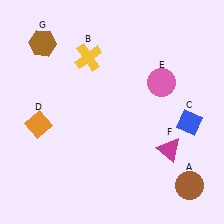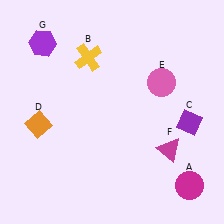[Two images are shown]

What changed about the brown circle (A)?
In Image 1, A is brown. In Image 2, it changed to magenta.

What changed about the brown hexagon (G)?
In Image 1, G is brown. In Image 2, it changed to purple.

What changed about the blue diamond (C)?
In Image 1, C is blue. In Image 2, it changed to purple.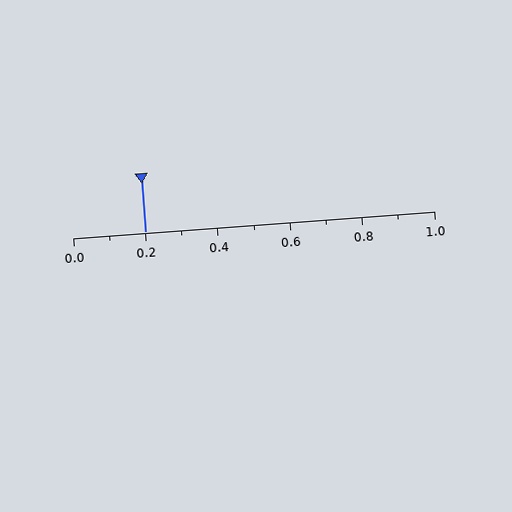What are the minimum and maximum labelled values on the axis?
The axis runs from 0.0 to 1.0.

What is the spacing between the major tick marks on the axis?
The major ticks are spaced 0.2 apart.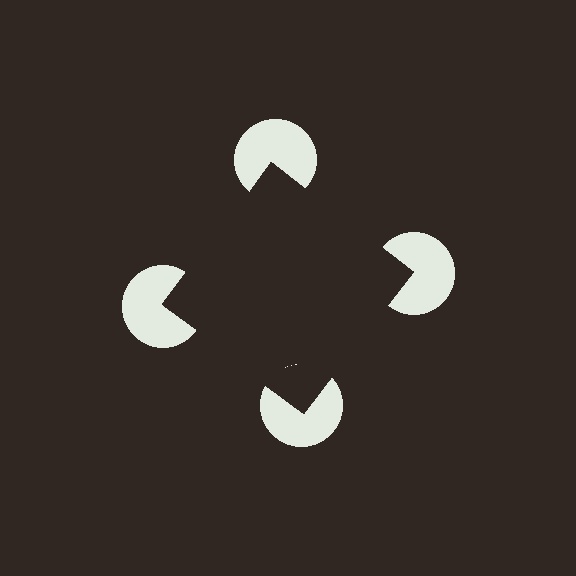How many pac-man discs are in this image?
There are 4 — one at each vertex of the illusory square.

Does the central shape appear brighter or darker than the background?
It typically appears slightly darker than the background, even though no actual brightness change is drawn.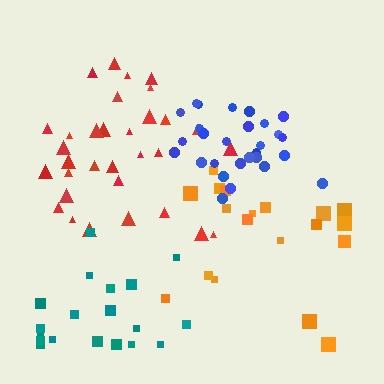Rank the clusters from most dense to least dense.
blue, red, orange, teal.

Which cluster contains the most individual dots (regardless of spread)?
Red (33).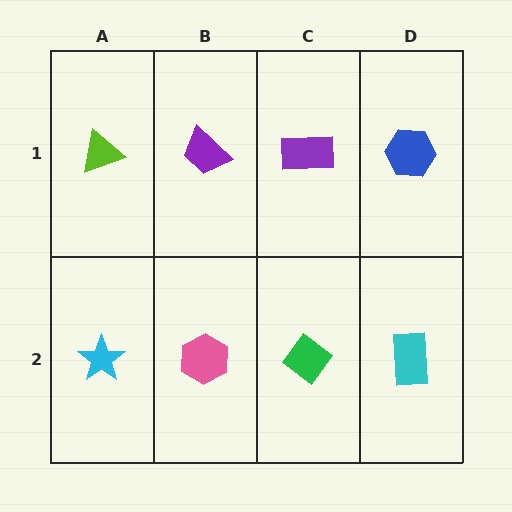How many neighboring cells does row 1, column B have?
3.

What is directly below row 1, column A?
A cyan star.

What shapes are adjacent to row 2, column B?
A purple trapezoid (row 1, column B), a cyan star (row 2, column A), a green diamond (row 2, column C).